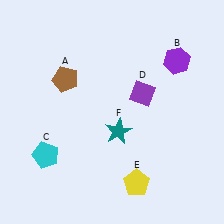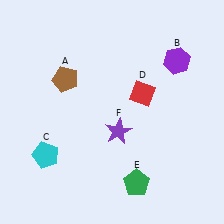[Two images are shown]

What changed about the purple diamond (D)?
In Image 1, D is purple. In Image 2, it changed to red.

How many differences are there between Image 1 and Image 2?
There are 3 differences between the two images.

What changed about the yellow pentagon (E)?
In Image 1, E is yellow. In Image 2, it changed to green.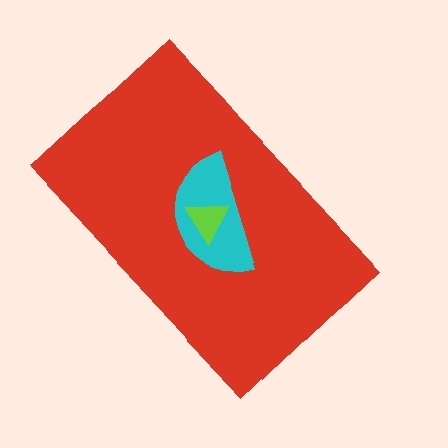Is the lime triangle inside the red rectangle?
Yes.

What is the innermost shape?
The lime triangle.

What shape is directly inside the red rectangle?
The cyan semicircle.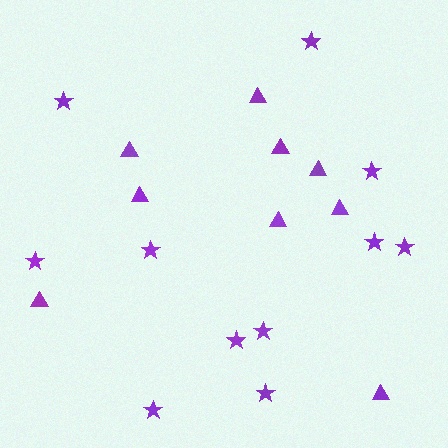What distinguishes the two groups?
There are 2 groups: one group of triangles (9) and one group of stars (11).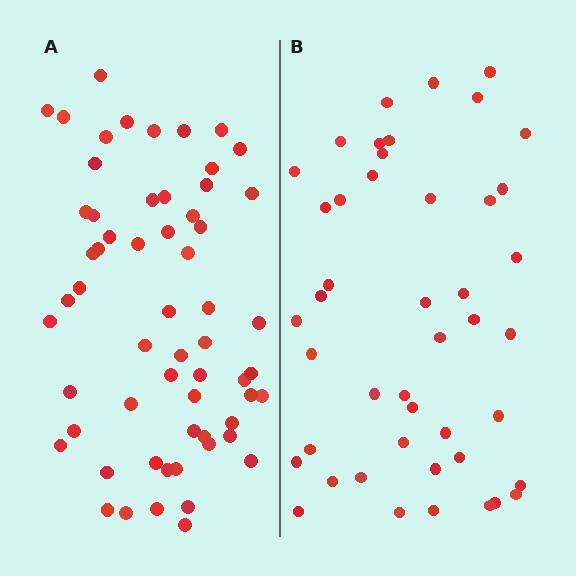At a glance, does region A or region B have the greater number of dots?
Region A (the left region) has more dots.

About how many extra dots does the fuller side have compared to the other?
Region A has approximately 15 more dots than region B.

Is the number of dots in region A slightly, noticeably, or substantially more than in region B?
Region A has noticeably more, but not dramatically so. The ratio is roughly 1.3 to 1.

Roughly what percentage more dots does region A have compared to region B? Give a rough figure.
About 35% more.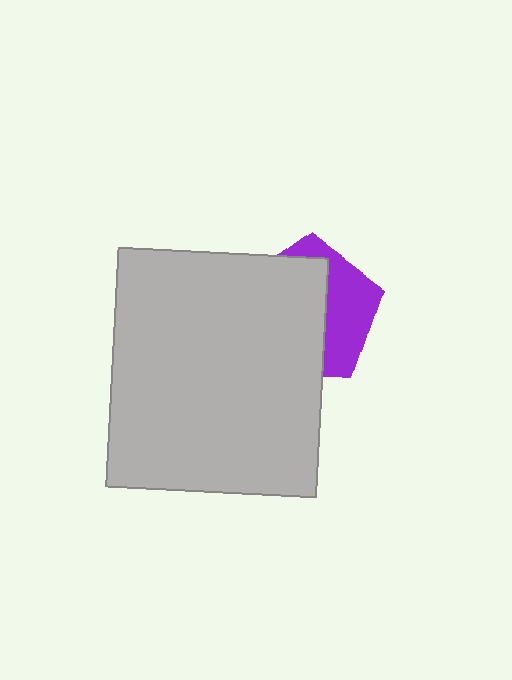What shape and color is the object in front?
The object in front is a light gray rectangle.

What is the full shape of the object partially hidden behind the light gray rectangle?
The partially hidden object is a purple pentagon.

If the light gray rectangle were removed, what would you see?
You would see the complete purple pentagon.